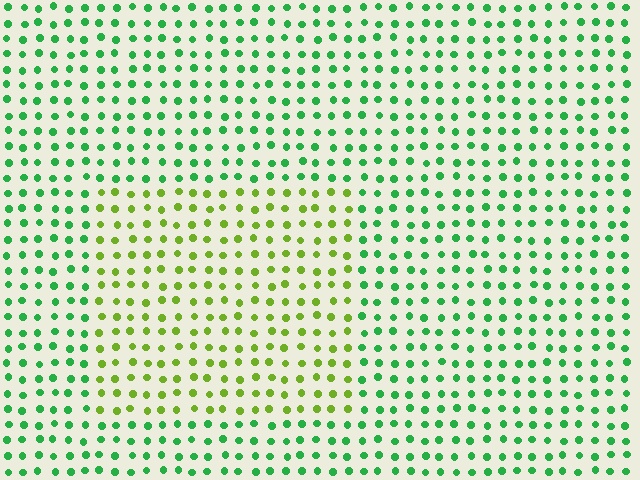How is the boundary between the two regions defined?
The boundary is defined purely by a slight shift in hue (about 45 degrees). Spacing, size, and orientation are identical on both sides.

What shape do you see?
I see a rectangle.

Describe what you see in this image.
The image is filled with small green elements in a uniform arrangement. A rectangle-shaped region is visible where the elements are tinted to a slightly different hue, forming a subtle color boundary.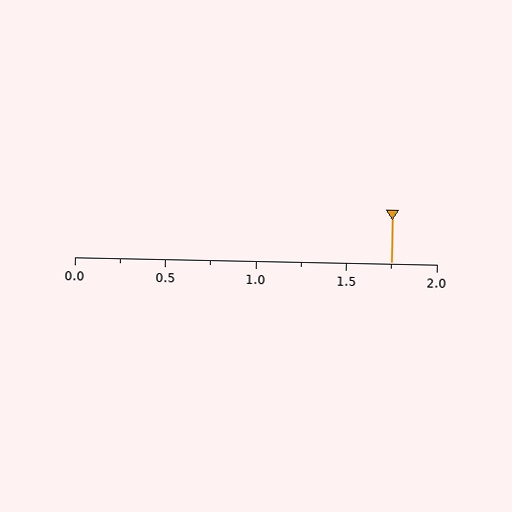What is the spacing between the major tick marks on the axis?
The major ticks are spaced 0.5 apart.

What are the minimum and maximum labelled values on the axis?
The axis runs from 0.0 to 2.0.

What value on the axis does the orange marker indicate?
The marker indicates approximately 1.75.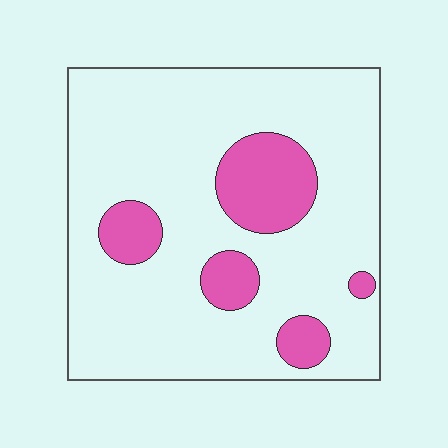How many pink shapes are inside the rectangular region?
5.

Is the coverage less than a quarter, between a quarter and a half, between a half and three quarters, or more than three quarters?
Less than a quarter.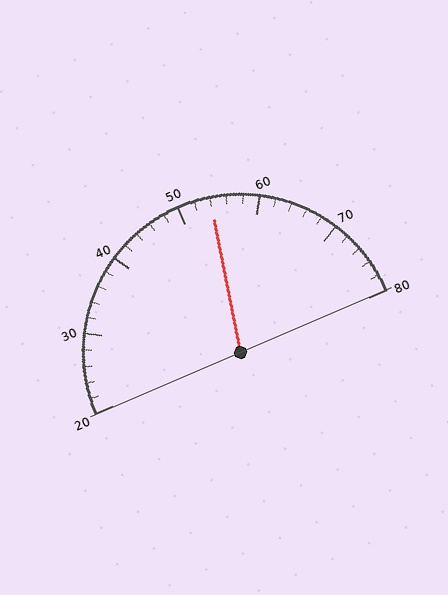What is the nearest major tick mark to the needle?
The nearest major tick mark is 50.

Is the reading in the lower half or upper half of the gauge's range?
The reading is in the upper half of the range (20 to 80).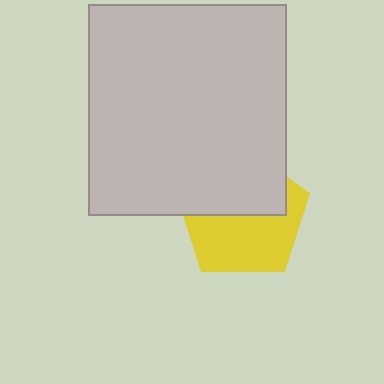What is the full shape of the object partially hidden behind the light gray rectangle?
The partially hidden object is a yellow pentagon.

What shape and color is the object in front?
The object in front is a light gray rectangle.